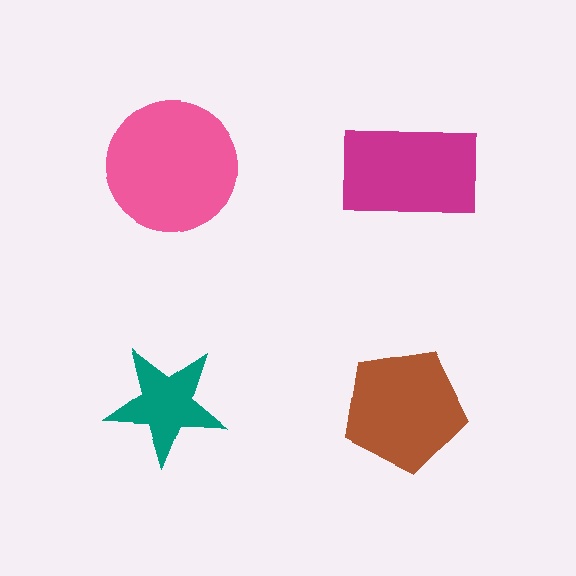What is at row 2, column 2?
A brown pentagon.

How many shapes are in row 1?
2 shapes.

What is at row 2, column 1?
A teal star.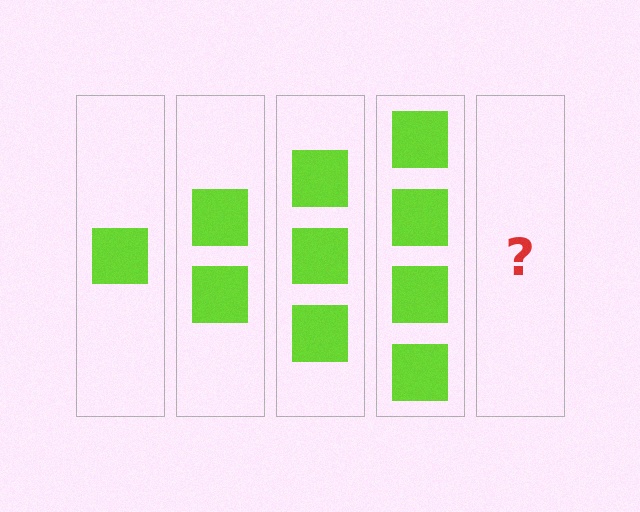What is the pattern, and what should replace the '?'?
The pattern is that each step adds one more square. The '?' should be 5 squares.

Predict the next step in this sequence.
The next step is 5 squares.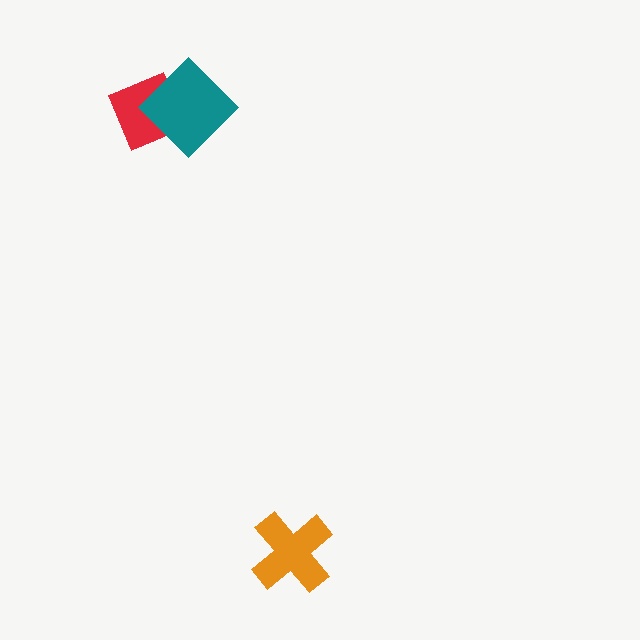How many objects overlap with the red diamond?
1 object overlaps with the red diamond.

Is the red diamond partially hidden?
Yes, it is partially covered by another shape.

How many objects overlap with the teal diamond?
1 object overlaps with the teal diamond.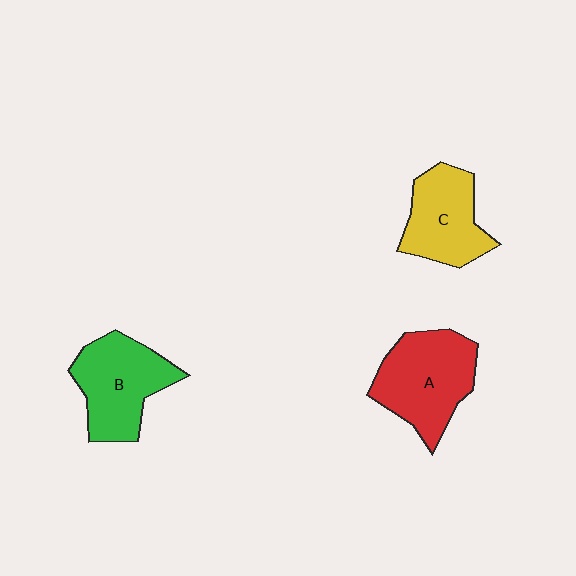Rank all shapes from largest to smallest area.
From largest to smallest: A (red), B (green), C (yellow).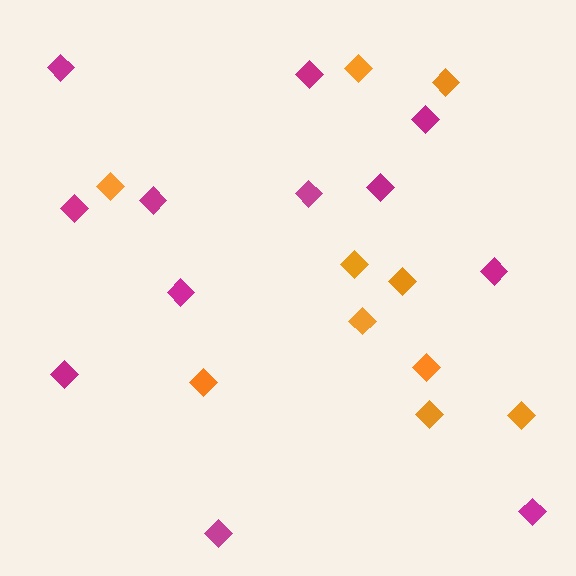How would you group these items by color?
There are 2 groups: one group of orange diamonds (10) and one group of magenta diamonds (12).